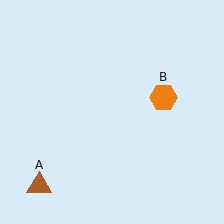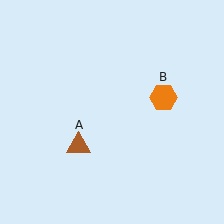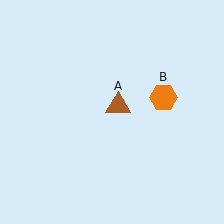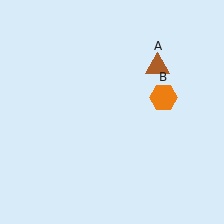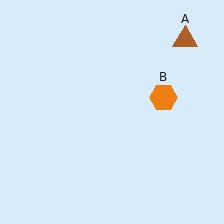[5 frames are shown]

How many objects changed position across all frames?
1 object changed position: brown triangle (object A).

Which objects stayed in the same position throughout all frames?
Orange hexagon (object B) remained stationary.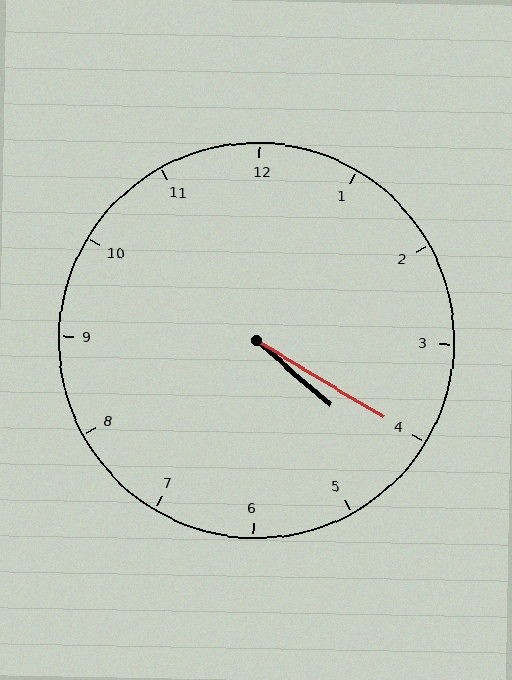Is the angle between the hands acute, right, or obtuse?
It is acute.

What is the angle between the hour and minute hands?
Approximately 10 degrees.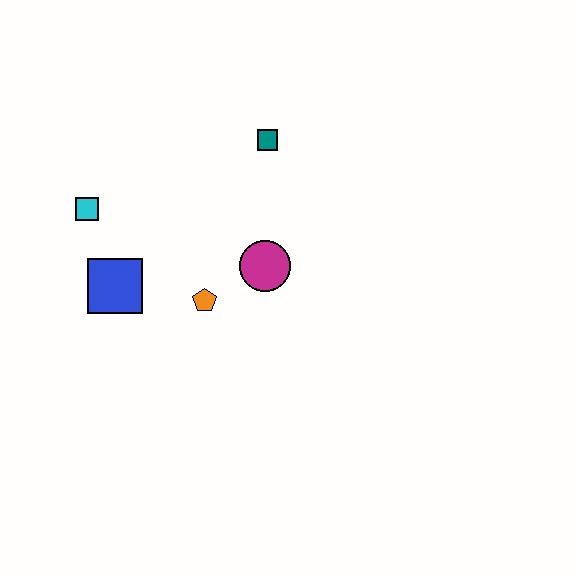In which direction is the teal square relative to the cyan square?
The teal square is to the right of the cyan square.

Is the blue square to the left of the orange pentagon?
Yes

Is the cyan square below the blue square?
No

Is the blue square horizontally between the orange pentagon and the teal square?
No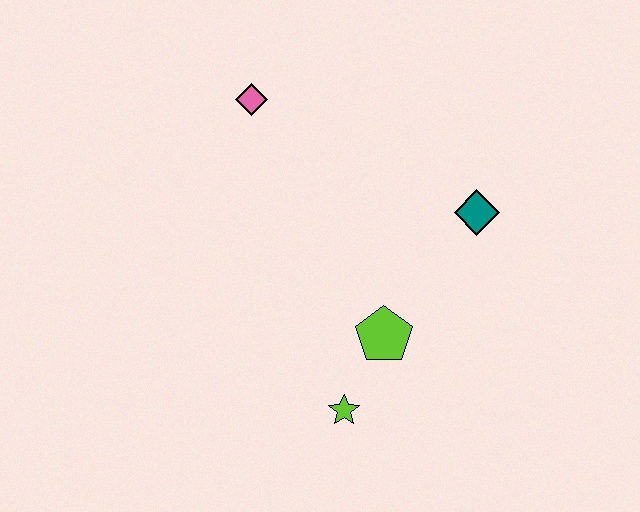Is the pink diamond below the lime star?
No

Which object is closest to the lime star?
The lime pentagon is closest to the lime star.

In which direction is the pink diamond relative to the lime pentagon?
The pink diamond is above the lime pentagon.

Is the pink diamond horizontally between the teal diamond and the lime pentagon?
No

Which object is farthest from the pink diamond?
The lime star is farthest from the pink diamond.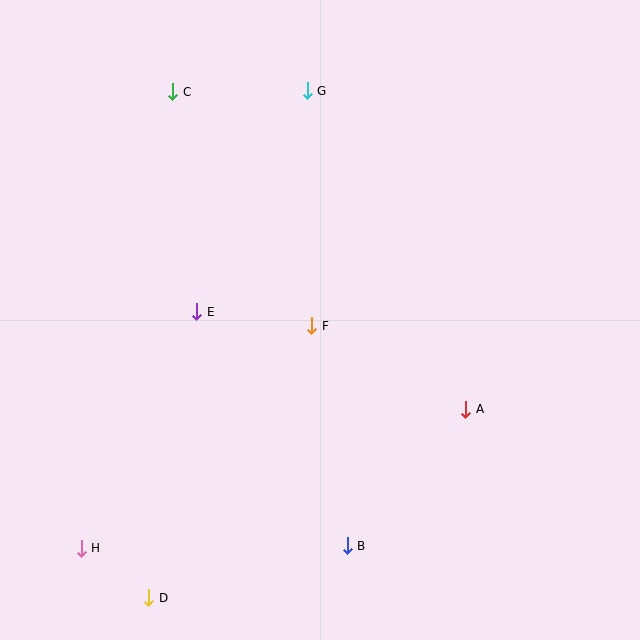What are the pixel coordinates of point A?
Point A is at (466, 409).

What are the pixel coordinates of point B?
Point B is at (347, 546).